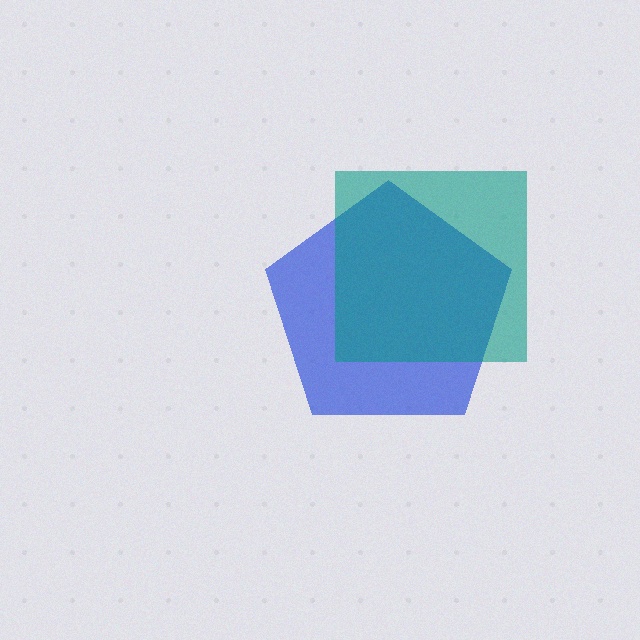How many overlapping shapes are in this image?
There are 2 overlapping shapes in the image.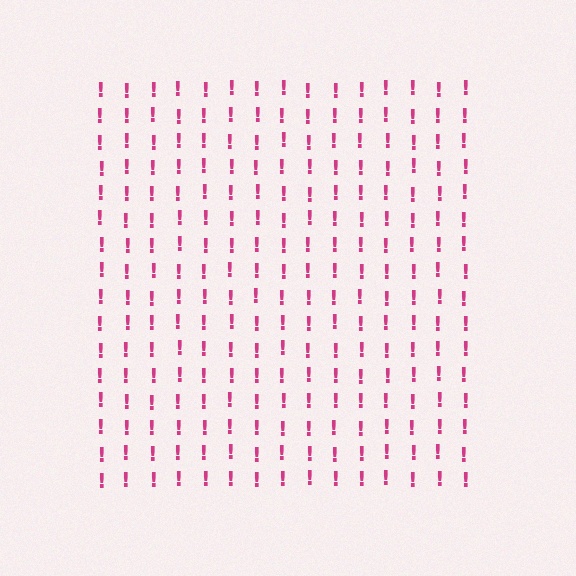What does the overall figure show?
The overall figure shows a square.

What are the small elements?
The small elements are exclamation marks.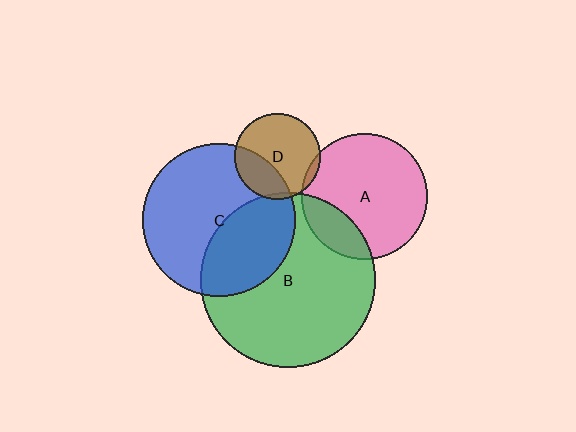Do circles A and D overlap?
Yes.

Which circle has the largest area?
Circle B (green).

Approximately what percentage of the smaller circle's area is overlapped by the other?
Approximately 5%.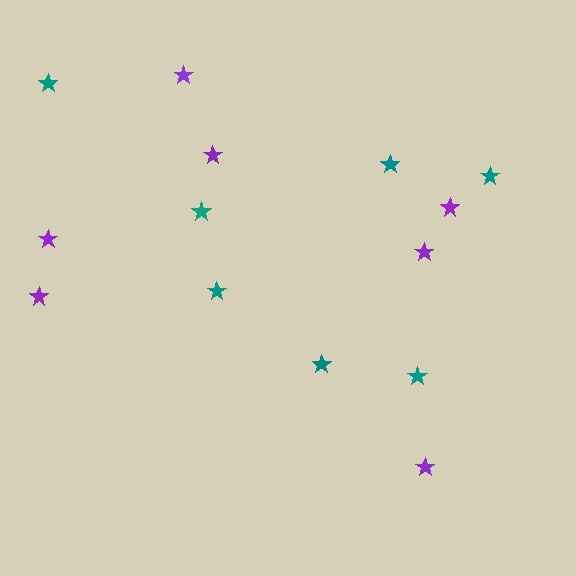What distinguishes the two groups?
There are 2 groups: one group of purple stars (7) and one group of teal stars (7).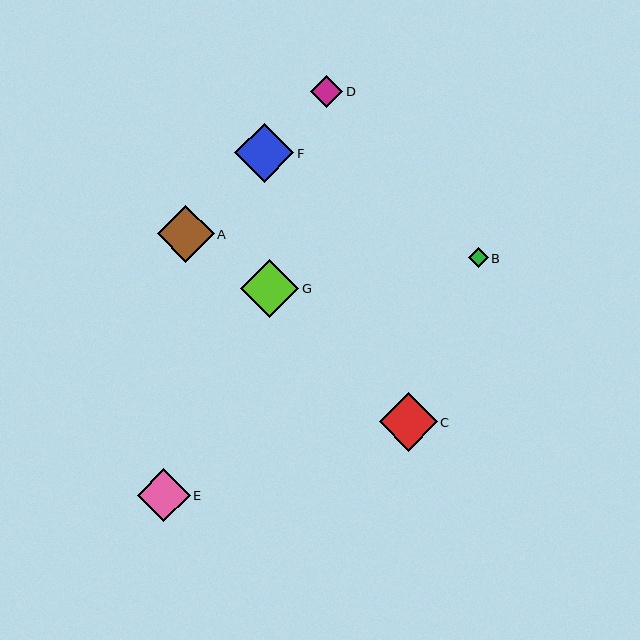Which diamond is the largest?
Diamond F is the largest with a size of approximately 59 pixels.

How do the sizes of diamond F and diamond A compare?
Diamond F and diamond A are approximately the same size.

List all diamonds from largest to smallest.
From largest to smallest: F, C, G, A, E, D, B.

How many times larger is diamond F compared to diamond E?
Diamond F is approximately 1.1 times the size of diamond E.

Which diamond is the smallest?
Diamond B is the smallest with a size of approximately 20 pixels.